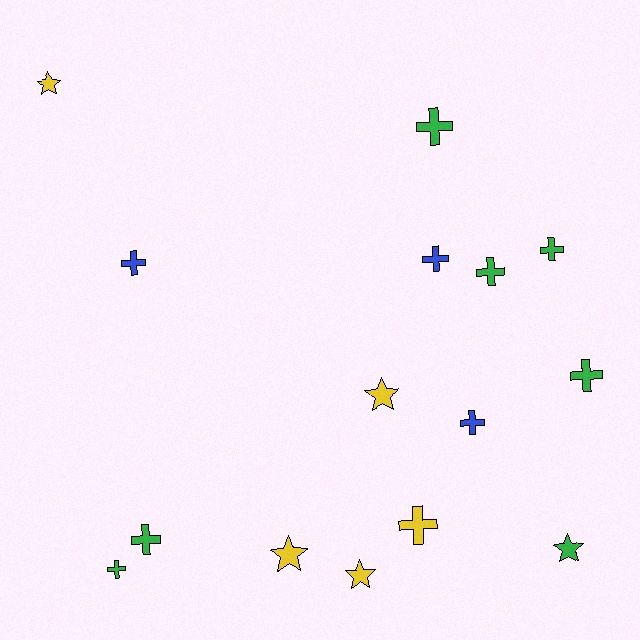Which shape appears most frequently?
Cross, with 10 objects.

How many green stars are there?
There is 1 green star.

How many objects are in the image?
There are 15 objects.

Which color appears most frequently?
Green, with 7 objects.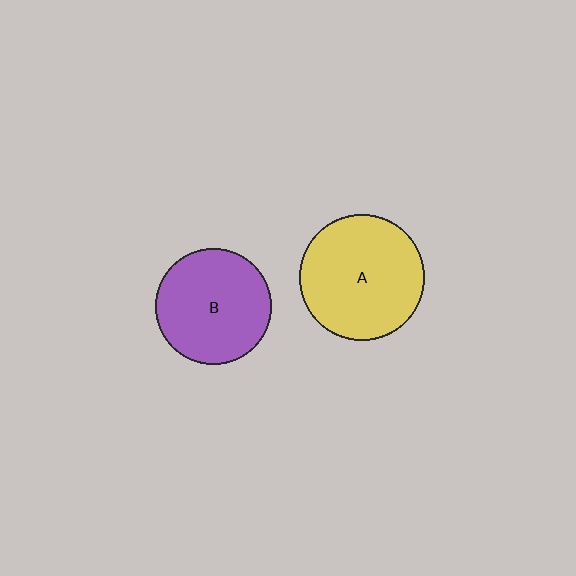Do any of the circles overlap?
No, none of the circles overlap.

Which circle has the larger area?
Circle A (yellow).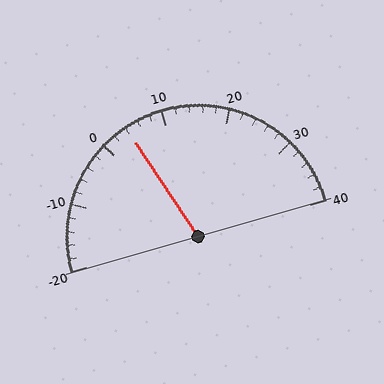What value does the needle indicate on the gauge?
The needle indicates approximately 4.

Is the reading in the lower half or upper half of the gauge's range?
The reading is in the lower half of the range (-20 to 40).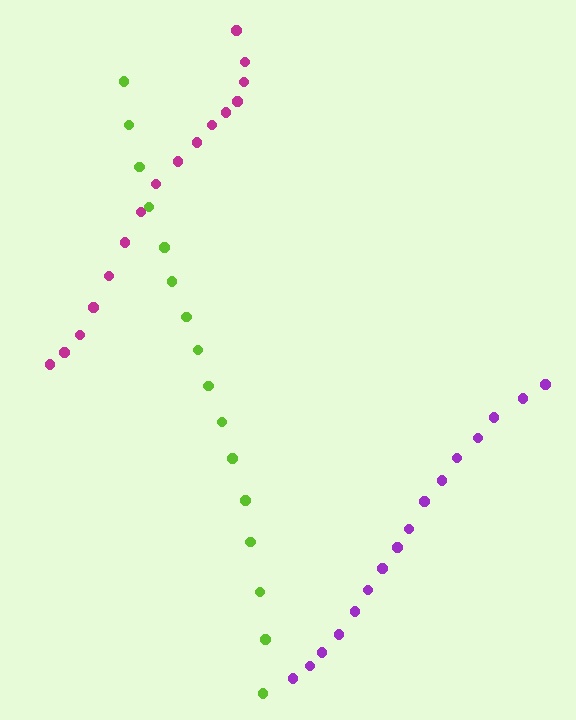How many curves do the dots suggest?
There are 3 distinct paths.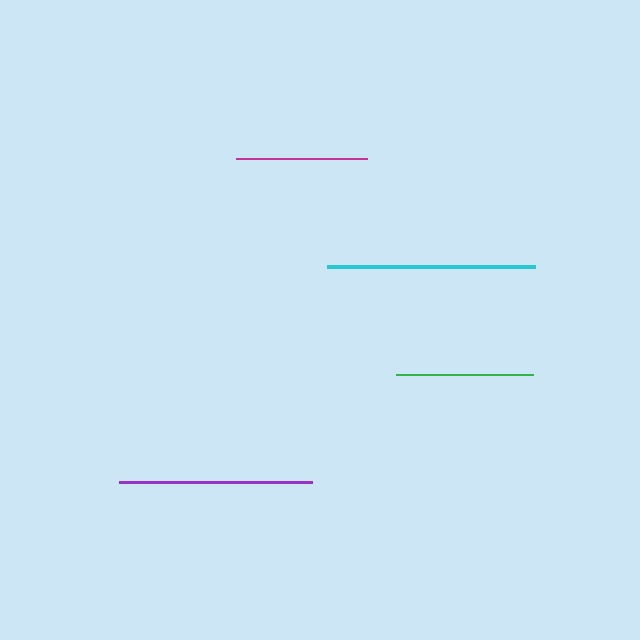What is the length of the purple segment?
The purple segment is approximately 193 pixels long.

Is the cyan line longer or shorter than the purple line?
The cyan line is longer than the purple line.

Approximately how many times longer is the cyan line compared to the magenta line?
The cyan line is approximately 1.6 times the length of the magenta line.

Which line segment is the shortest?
The magenta line is the shortest at approximately 131 pixels.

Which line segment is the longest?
The cyan line is the longest at approximately 208 pixels.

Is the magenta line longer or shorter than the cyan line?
The cyan line is longer than the magenta line.